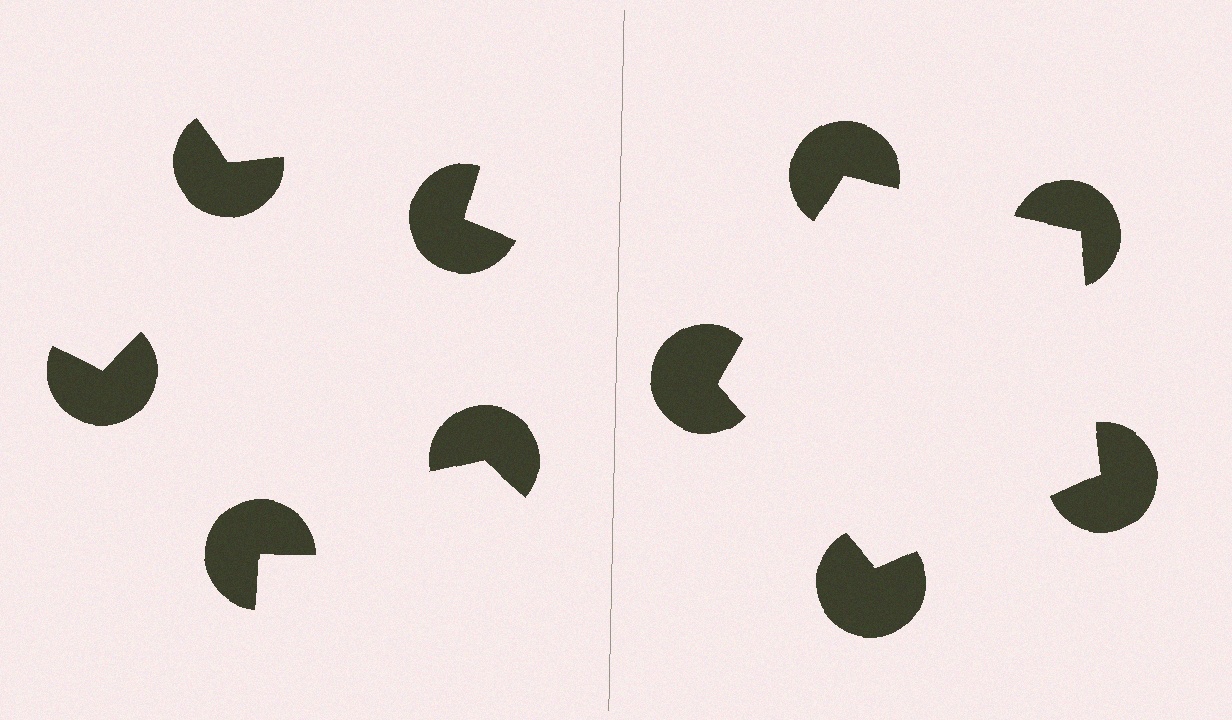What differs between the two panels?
The pac-man discs are positioned identically on both sides; only the wedge orientations differ. On the right they align to a pentagon; on the left they are misaligned.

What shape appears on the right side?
An illusory pentagon.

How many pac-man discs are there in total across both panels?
10 — 5 on each side.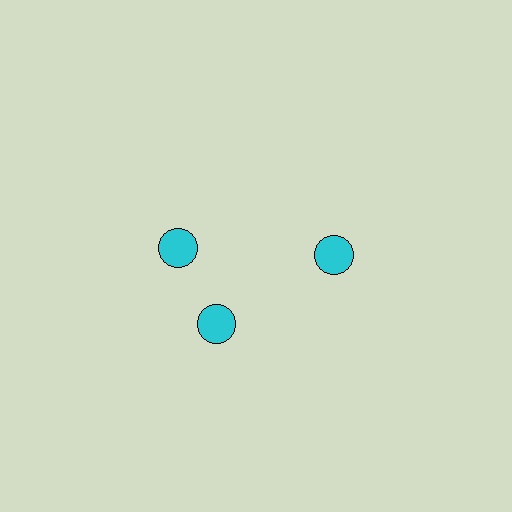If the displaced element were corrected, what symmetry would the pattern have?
It would have 3-fold rotational symmetry — the pattern would map onto itself every 120 degrees.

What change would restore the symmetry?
The symmetry would be restored by rotating it back into even spacing with its neighbors so that all 3 circles sit at equal angles and equal distance from the center.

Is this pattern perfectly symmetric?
No. The 3 cyan circles are arranged in a ring, but one element near the 11 o'clock position is rotated out of alignment along the ring, breaking the 3-fold rotational symmetry.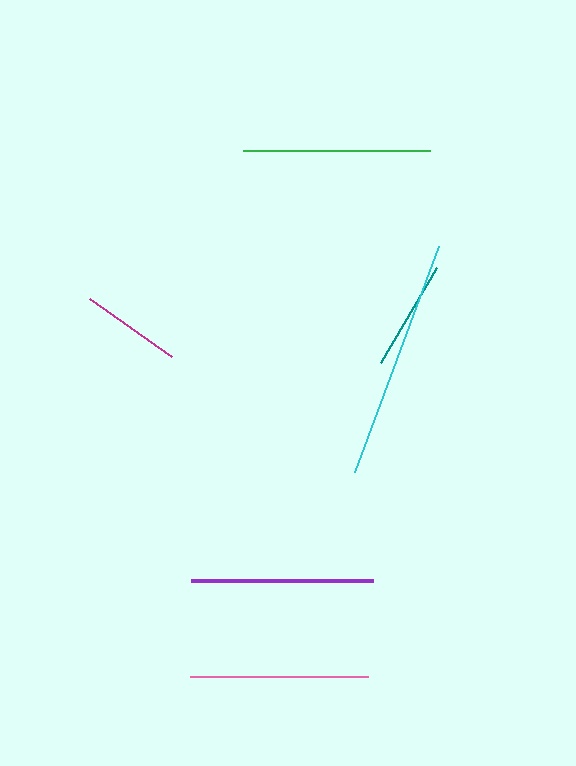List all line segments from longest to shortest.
From longest to shortest: cyan, green, purple, pink, teal, magenta.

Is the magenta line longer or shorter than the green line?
The green line is longer than the magenta line.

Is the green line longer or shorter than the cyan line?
The cyan line is longer than the green line.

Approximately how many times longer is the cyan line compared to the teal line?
The cyan line is approximately 2.2 times the length of the teal line.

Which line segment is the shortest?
The magenta line is the shortest at approximately 100 pixels.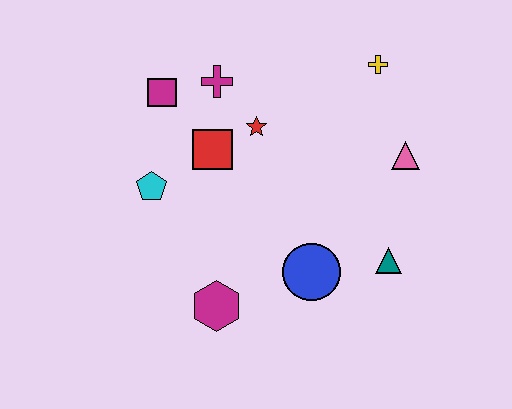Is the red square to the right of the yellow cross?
No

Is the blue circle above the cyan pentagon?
No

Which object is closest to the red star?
The red square is closest to the red star.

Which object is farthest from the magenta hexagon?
The yellow cross is farthest from the magenta hexagon.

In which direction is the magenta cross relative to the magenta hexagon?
The magenta cross is above the magenta hexagon.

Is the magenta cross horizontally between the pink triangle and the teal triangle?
No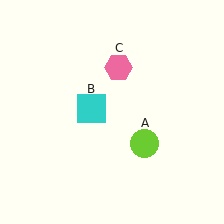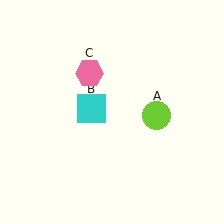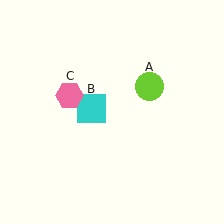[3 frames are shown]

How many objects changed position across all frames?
2 objects changed position: lime circle (object A), pink hexagon (object C).